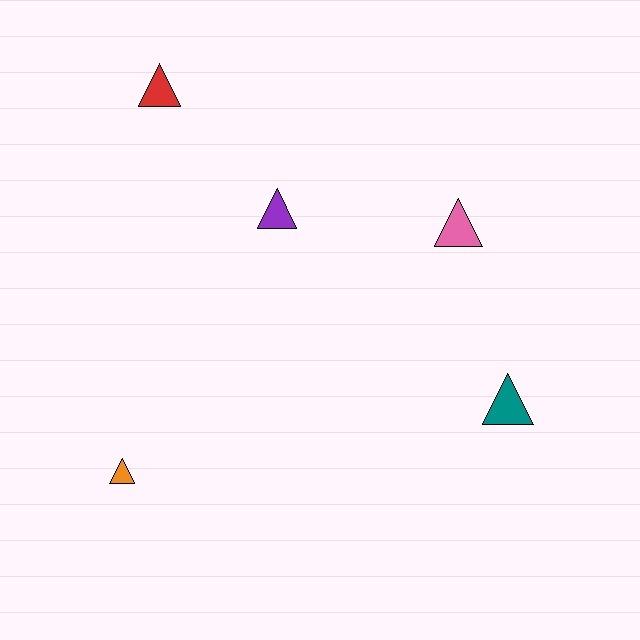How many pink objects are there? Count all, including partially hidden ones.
There is 1 pink object.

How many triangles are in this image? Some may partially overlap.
There are 5 triangles.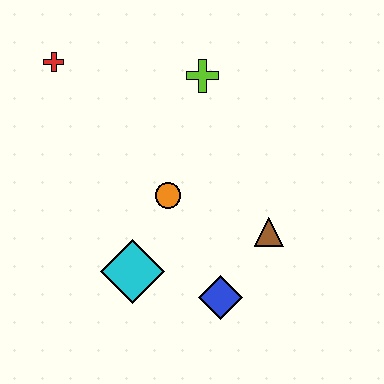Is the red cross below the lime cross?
No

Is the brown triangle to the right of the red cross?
Yes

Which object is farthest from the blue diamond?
The red cross is farthest from the blue diamond.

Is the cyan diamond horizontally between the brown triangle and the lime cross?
No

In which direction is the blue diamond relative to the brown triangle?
The blue diamond is below the brown triangle.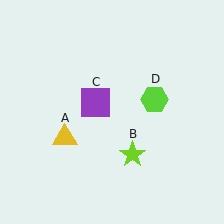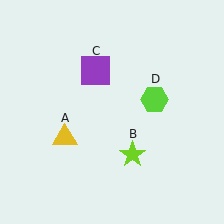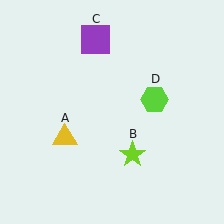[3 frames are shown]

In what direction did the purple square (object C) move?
The purple square (object C) moved up.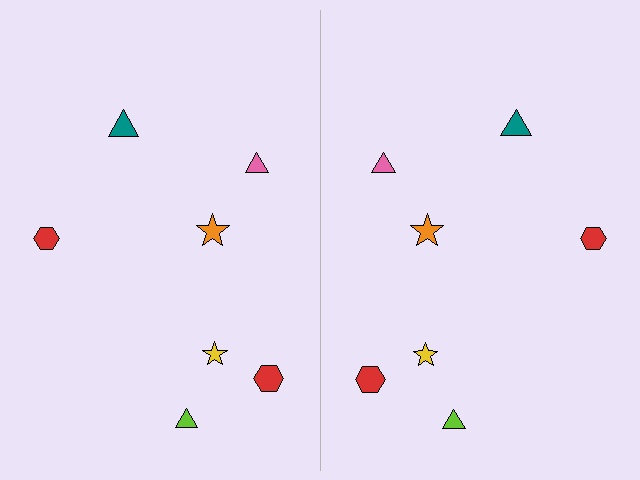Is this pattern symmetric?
Yes, this pattern has bilateral (reflection) symmetry.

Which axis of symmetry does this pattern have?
The pattern has a vertical axis of symmetry running through the center of the image.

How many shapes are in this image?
There are 14 shapes in this image.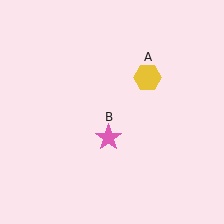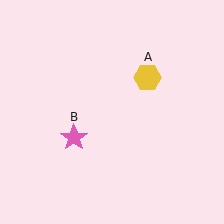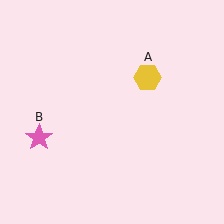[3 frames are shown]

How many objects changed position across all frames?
1 object changed position: pink star (object B).